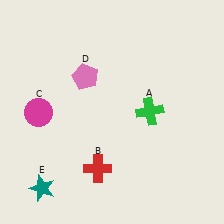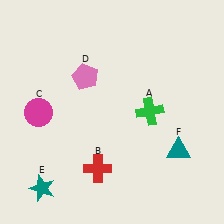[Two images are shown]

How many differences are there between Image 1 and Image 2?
There is 1 difference between the two images.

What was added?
A teal triangle (F) was added in Image 2.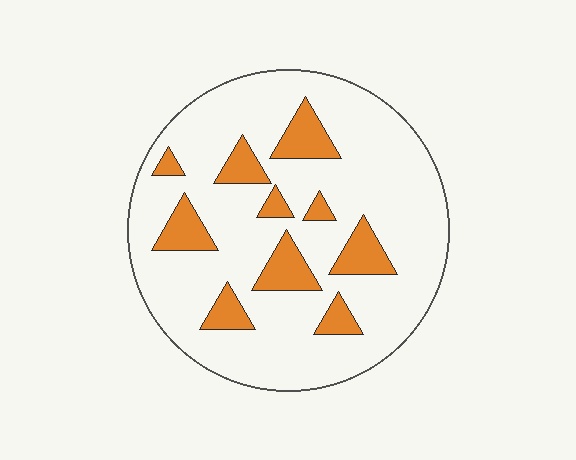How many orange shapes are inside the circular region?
10.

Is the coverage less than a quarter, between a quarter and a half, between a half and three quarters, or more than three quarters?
Less than a quarter.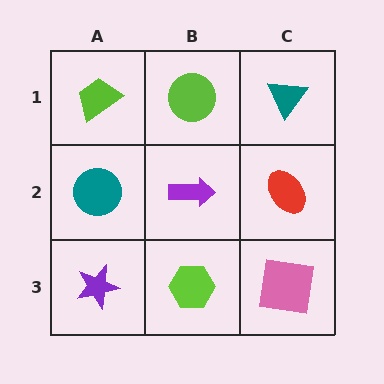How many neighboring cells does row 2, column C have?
3.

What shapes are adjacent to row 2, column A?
A lime trapezoid (row 1, column A), a purple star (row 3, column A), a purple arrow (row 2, column B).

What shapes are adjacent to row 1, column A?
A teal circle (row 2, column A), a lime circle (row 1, column B).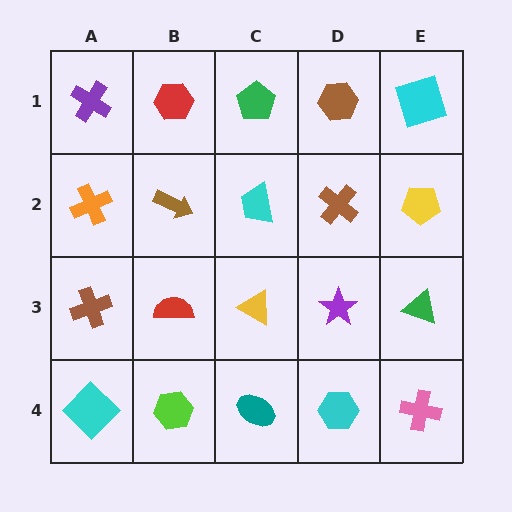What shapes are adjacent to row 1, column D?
A brown cross (row 2, column D), a green pentagon (row 1, column C), a cyan square (row 1, column E).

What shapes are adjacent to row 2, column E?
A cyan square (row 1, column E), a green triangle (row 3, column E), a brown cross (row 2, column D).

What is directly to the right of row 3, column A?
A red semicircle.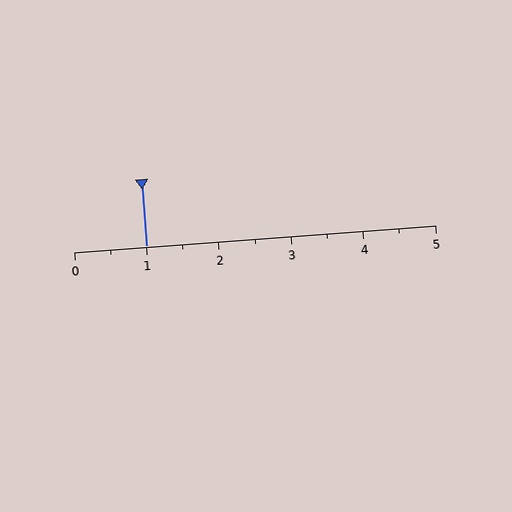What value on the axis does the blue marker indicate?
The marker indicates approximately 1.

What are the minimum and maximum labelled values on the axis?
The axis runs from 0 to 5.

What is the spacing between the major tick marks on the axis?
The major ticks are spaced 1 apart.